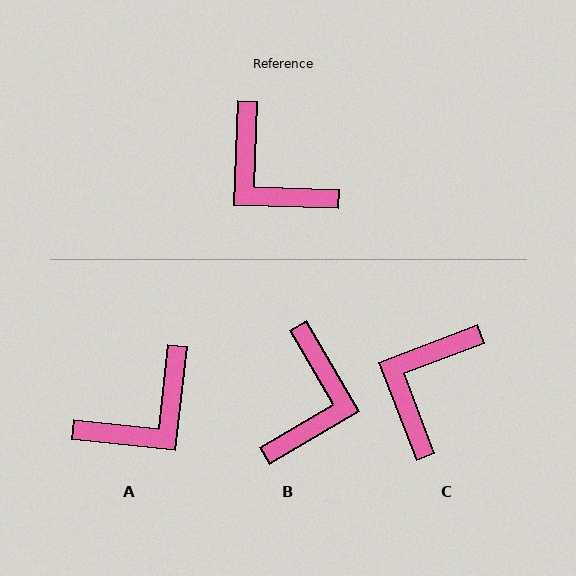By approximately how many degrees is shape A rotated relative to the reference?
Approximately 85 degrees counter-clockwise.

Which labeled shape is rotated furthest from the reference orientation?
B, about 123 degrees away.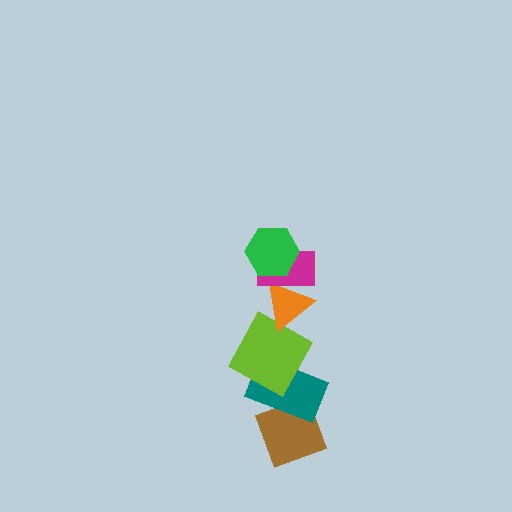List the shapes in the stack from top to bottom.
From top to bottom: the green hexagon, the magenta rectangle, the orange triangle, the lime square, the teal rectangle, the brown diamond.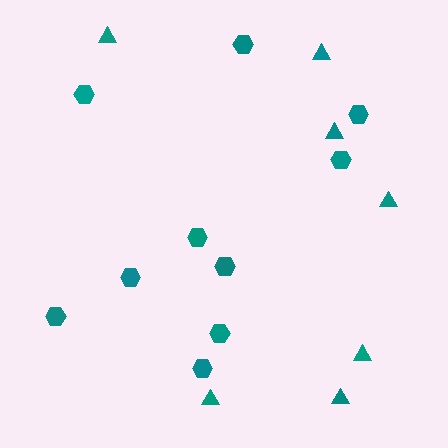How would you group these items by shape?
There are 2 groups: one group of hexagons (10) and one group of triangles (7).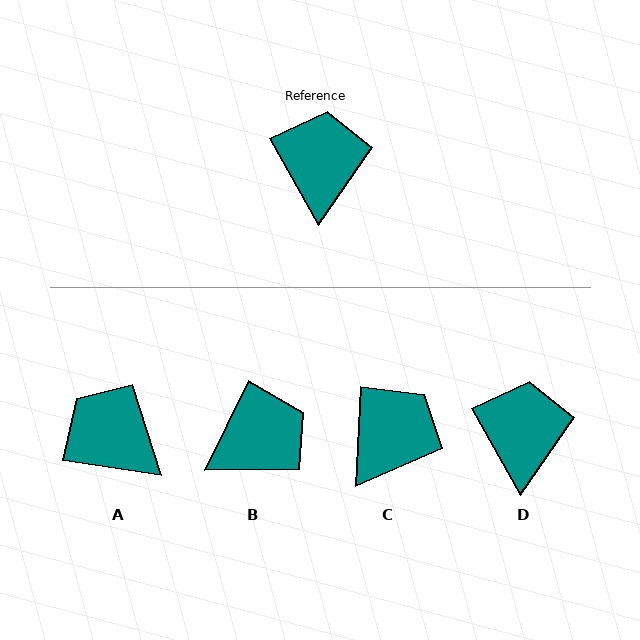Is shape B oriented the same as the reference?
No, it is off by about 55 degrees.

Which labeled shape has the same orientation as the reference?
D.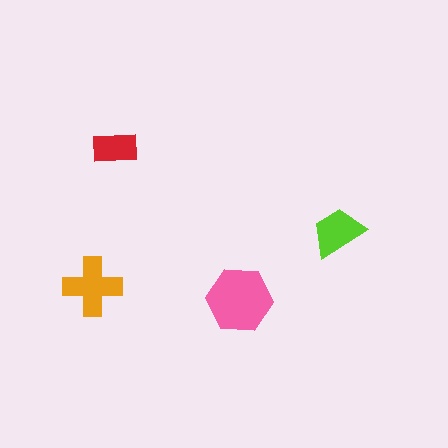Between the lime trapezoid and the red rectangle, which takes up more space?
The lime trapezoid.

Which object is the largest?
The pink hexagon.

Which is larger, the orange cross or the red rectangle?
The orange cross.